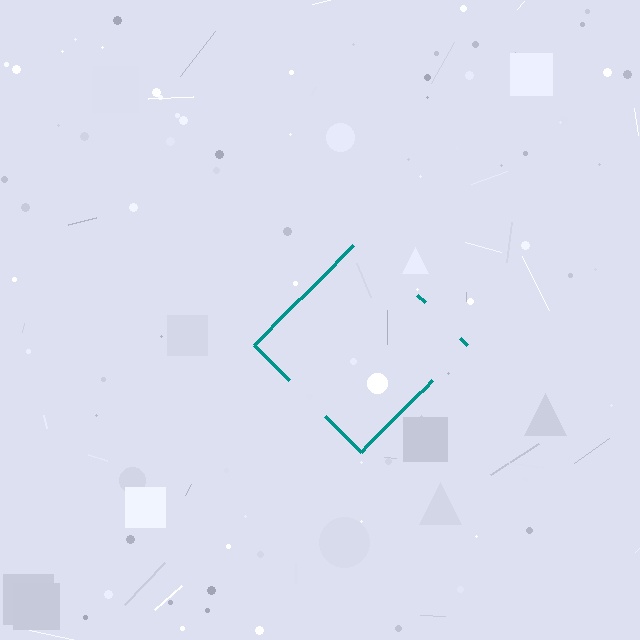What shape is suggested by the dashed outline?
The dashed outline suggests a diamond.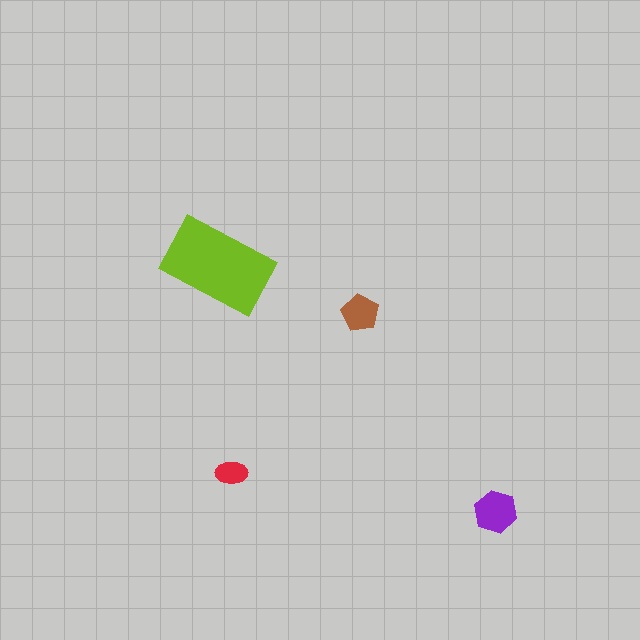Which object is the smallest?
The red ellipse.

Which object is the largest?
The lime rectangle.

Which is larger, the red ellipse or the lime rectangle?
The lime rectangle.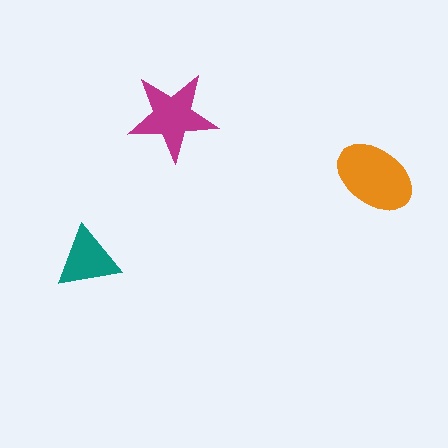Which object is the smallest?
The teal triangle.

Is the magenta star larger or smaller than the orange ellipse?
Smaller.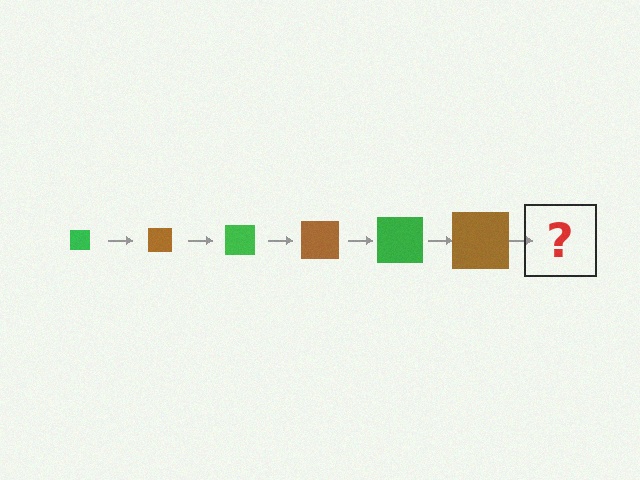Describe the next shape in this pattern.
It should be a green square, larger than the previous one.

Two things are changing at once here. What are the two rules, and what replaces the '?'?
The two rules are that the square grows larger each step and the color cycles through green and brown. The '?' should be a green square, larger than the previous one.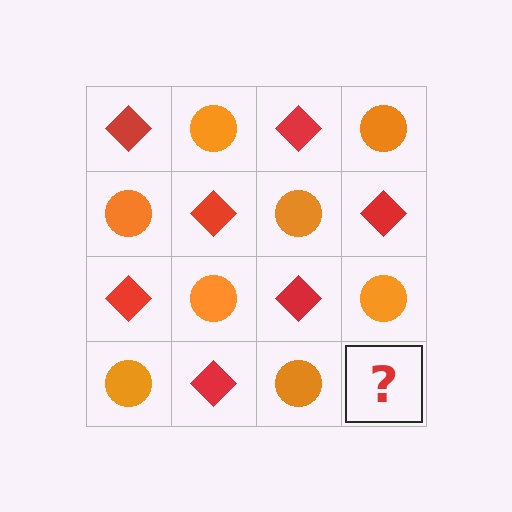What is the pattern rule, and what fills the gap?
The rule is that it alternates red diamond and orange circle in a checkerboard pattern. The gap should be filled with a red diamond.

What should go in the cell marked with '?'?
The missing cell should contain a red diamond.